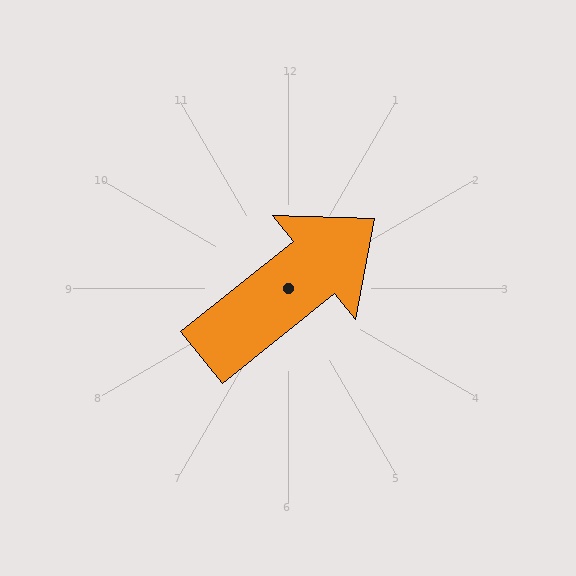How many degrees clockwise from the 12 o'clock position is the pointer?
Approximately 51 degrees.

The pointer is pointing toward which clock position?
Roughly 2 o'clock.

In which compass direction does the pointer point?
Northeast.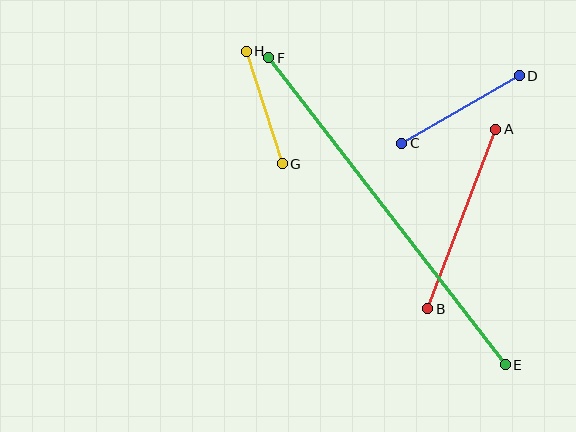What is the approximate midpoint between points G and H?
The midpoint is at approximately (264, 107) pixels.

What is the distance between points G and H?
The distance is approximately 118 pixels.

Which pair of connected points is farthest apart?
Points E and F are farthest apart.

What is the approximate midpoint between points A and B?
The midpoint is at approximately (462, 219) pixels.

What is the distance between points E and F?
The distance is approximately 387 pixels.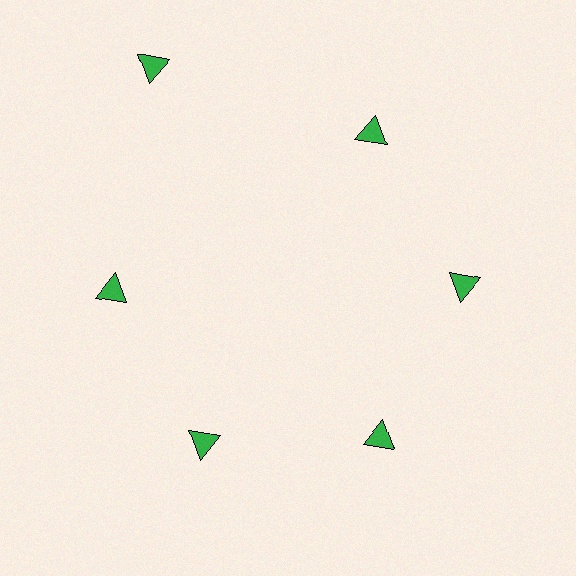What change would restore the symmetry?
The symmetry would be restored by moving it inward, back onto the ring so that all 6 triangles sit at equal angles and equal distance from the center.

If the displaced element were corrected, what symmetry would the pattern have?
It would have 6-fold rotational symmetry — the pattern would map onto itself every 60 degrees.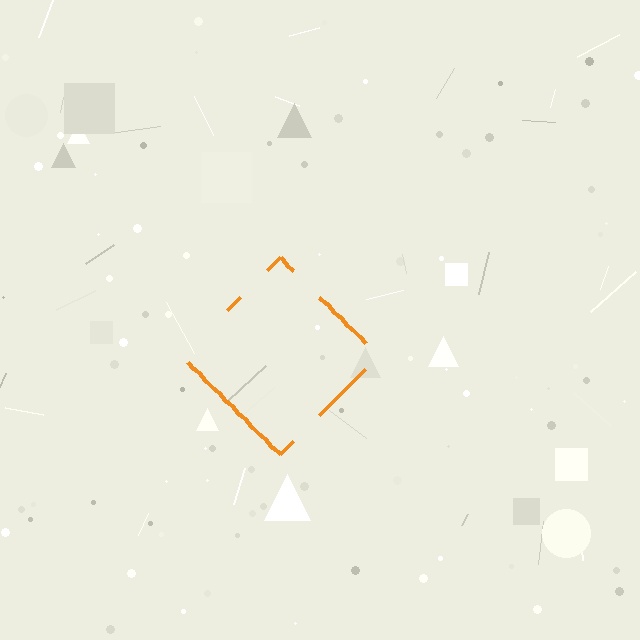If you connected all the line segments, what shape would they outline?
They would outline a diamond.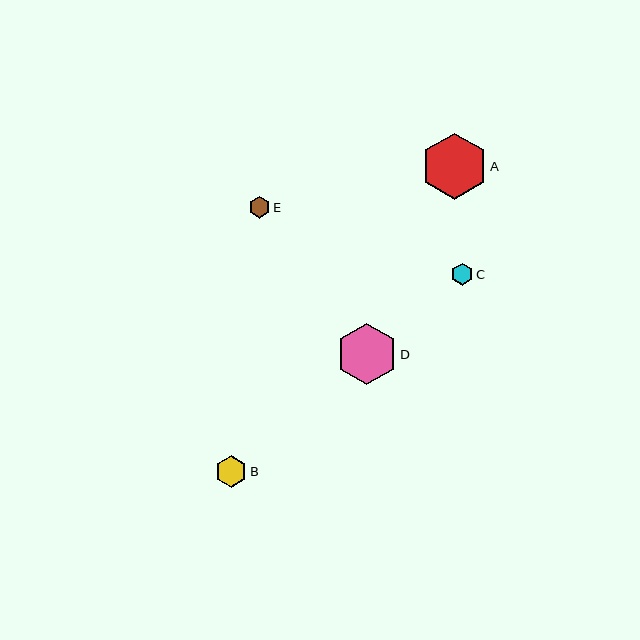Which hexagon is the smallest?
Hexagon E is the smallest with a size of approximately 21 pixels.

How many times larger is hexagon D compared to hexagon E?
Hexagon D is approximately 2.9 times the size of hexagon E.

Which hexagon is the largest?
Hexagon A is the largest with a size of approximately 66 pixels.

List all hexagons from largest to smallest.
From largest to smallest: A, D, B, C, E.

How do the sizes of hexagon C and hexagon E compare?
Hexagon C and hexagon E are approximately the same size.